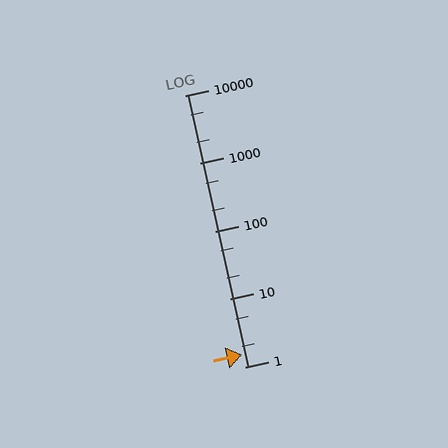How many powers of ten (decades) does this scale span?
The scale spans 4 decades, from 1 to 10000.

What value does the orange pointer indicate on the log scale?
The pointer indicates approximately 1.5.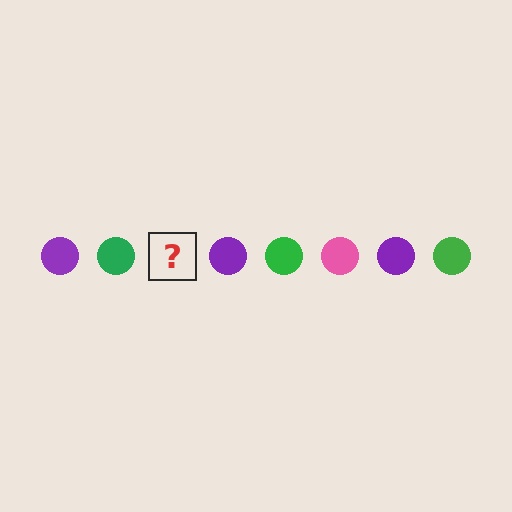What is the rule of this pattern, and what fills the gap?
The rule is that the pattern cycles through purple, green, pink circles. The gap should be filled with a pink circle.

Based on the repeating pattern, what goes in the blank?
The blank should be a pink circle.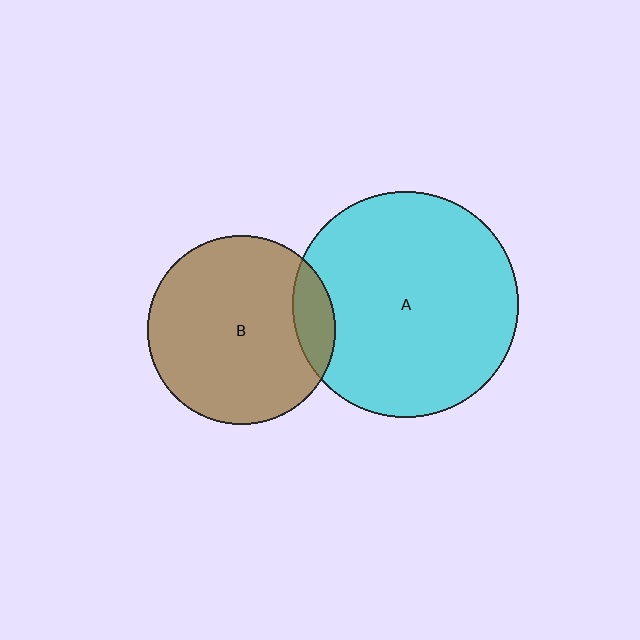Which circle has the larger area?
Circle A (cyan).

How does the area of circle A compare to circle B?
Approximately 1.4 times.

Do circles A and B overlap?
Yes.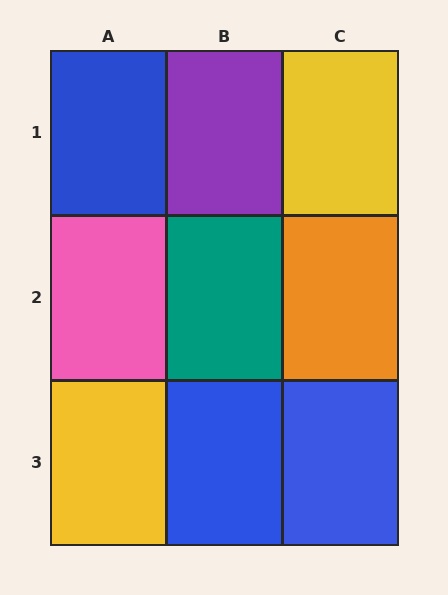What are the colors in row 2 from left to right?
Pink, teal, orange.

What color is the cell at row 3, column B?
Blue.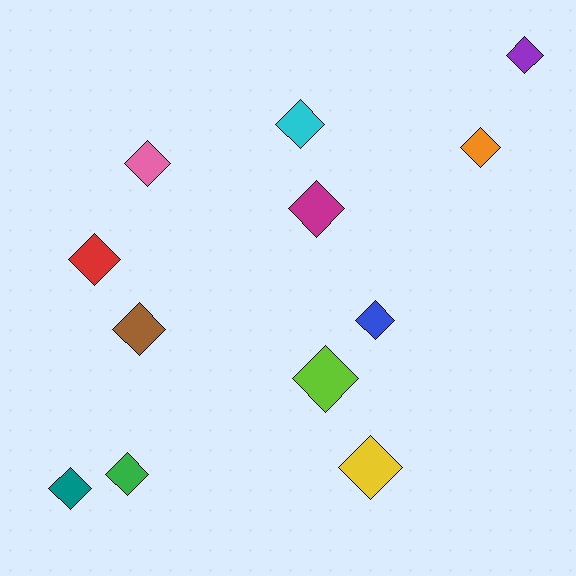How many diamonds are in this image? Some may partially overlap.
There are 12 diamonds.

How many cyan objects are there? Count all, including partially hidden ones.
There is 1 cyan object.